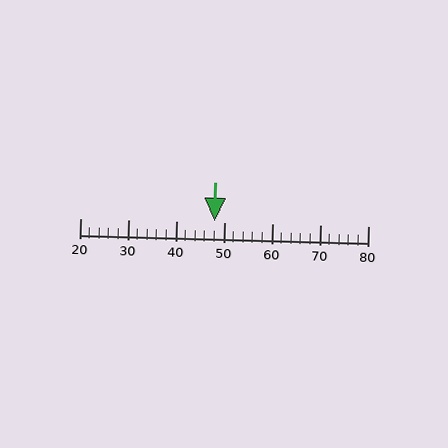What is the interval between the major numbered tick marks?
The major tick marks are spaced 10 units apart.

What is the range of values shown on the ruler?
The ruler shows values from 20 to 80.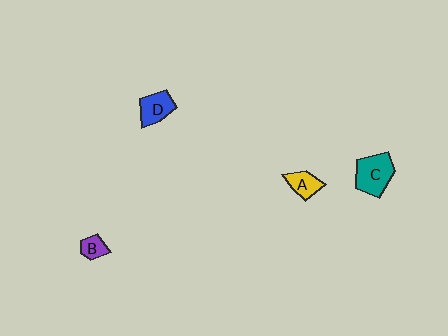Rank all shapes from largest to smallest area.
From largest to smallest: C (teal), D (blue), A (yellow), B (purple).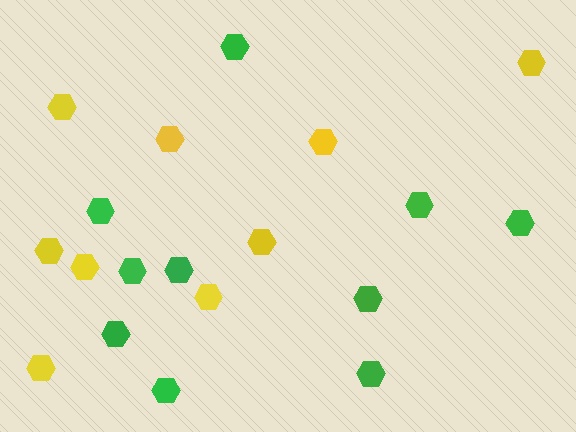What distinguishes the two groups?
There are 2 groups: one group of yellow hexagons (9) and one group of green hexagons (10).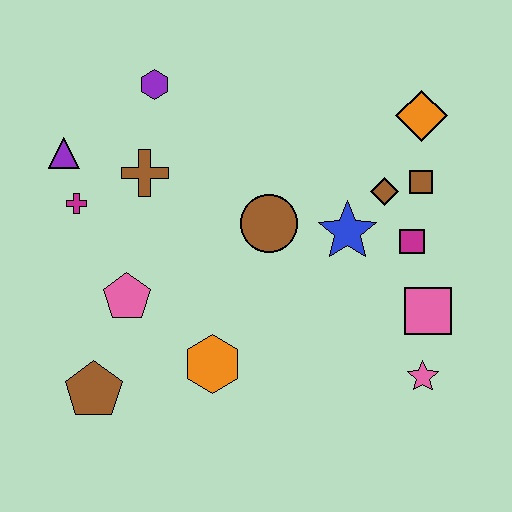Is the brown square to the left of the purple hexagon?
No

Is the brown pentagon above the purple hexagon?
No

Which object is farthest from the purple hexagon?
The pink star is farthest from the purple hexagon.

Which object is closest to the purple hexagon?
The brown cross is closest to the purple hexagon.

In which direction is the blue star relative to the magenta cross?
The blue star is to the right of the magenta cross.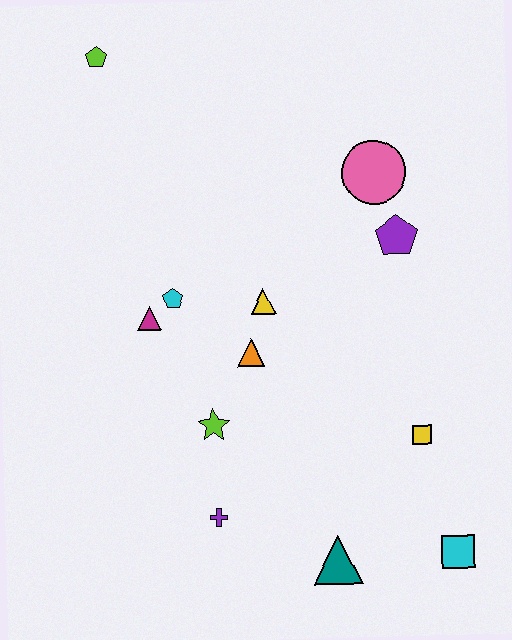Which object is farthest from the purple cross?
The lime pentagon is farthest from the purple cross.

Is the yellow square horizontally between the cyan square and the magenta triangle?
Yes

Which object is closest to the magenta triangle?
The cyan pentagon is closest to the magenta triangle.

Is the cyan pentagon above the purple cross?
Yes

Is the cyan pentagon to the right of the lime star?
No